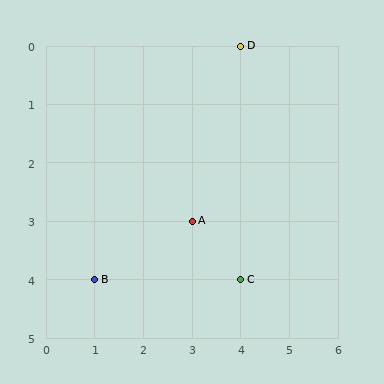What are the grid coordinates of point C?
Point C is at grid coordinates (4, 4).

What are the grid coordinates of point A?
Point A is at grid coordinates (3, 3).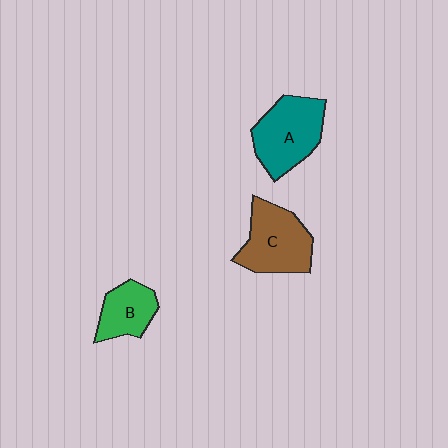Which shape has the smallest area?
Shape B (green).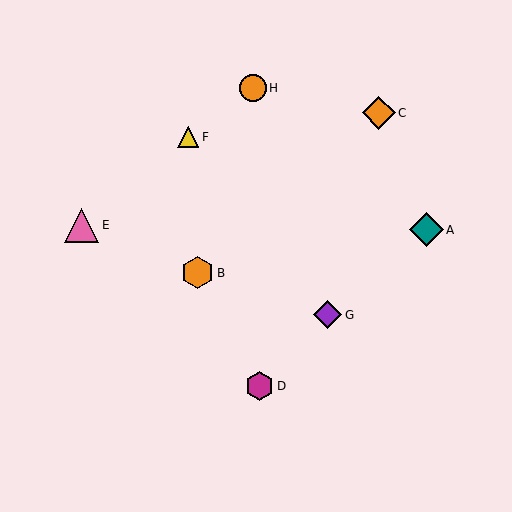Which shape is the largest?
The pink triangle (labeled E) is the largest.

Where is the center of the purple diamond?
The center of the purple diamond is at (328, 315).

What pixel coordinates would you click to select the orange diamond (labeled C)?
Click at (379, 113) to select the orange diamond C.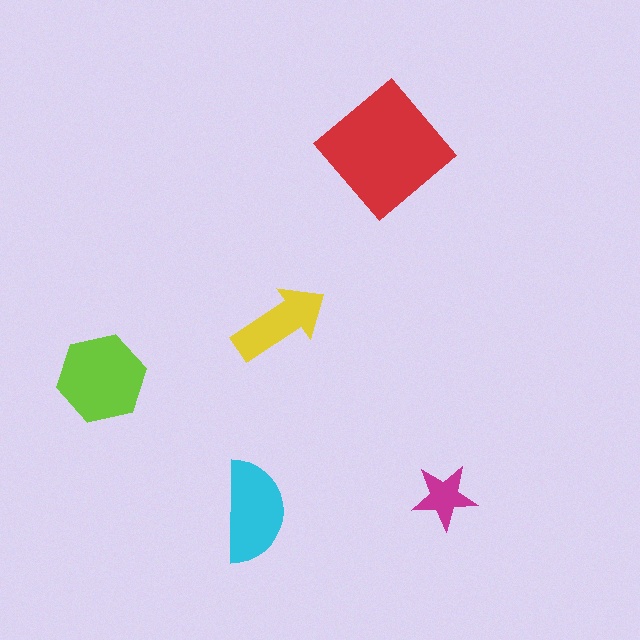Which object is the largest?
The red diamond.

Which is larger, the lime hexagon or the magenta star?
The lime hexagon.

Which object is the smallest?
The magenta star.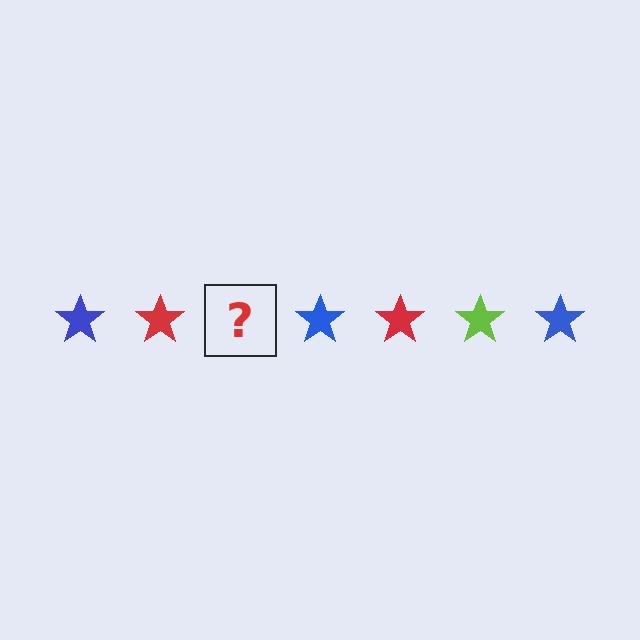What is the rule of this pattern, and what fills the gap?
The rule is that the pattern cycles through blue, red, lime stars. The gap should be filled with a lime star.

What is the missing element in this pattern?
The missing element is a lime star.